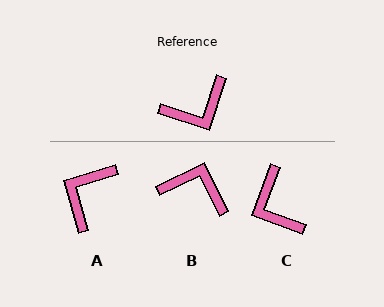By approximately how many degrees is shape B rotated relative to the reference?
Approximately 135 degrees counter-clockwise.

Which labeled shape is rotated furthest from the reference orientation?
A, about 145 degrees away.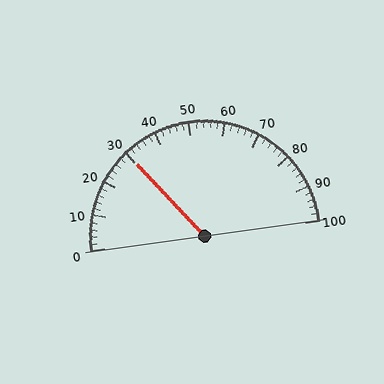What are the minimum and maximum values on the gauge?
The gauge ranges from 0 to 100.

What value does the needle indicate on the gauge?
The needle indicates approximately 30.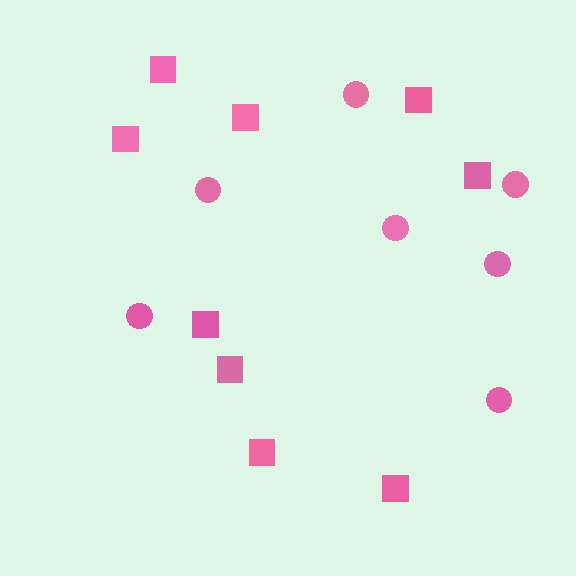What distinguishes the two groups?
There are 2 groups: one group of squares (9) and one group of circles (7).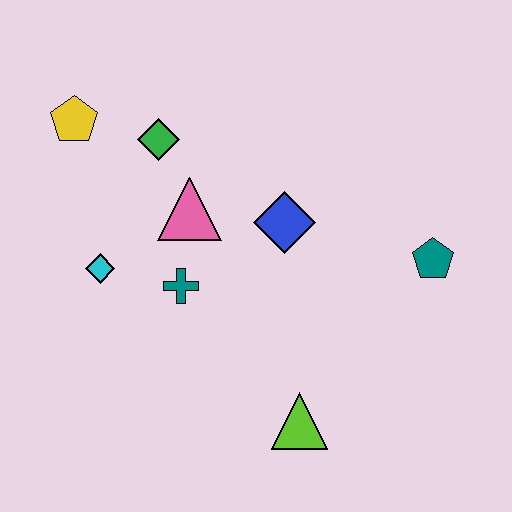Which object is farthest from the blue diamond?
The yellow pentagon is farthest from the blue diamond.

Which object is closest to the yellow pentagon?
The green diamond is closest to the yellow pentagon.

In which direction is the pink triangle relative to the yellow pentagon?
The pink triangle is to the right of the yellow pentagon.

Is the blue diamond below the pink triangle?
Yes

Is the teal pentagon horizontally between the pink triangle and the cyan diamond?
No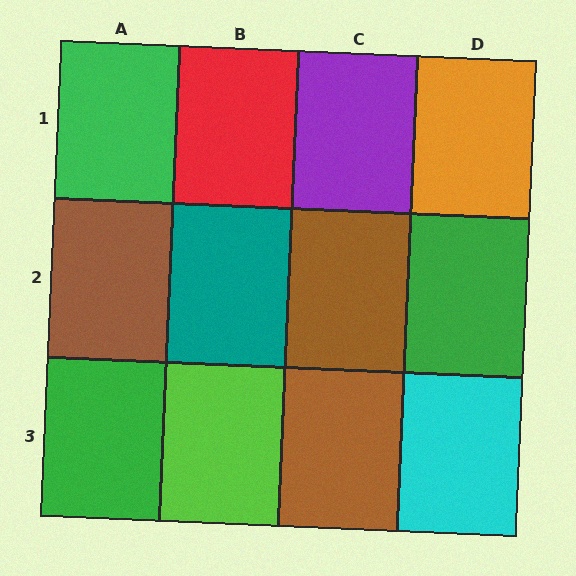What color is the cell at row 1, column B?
Red.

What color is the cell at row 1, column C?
Purple.